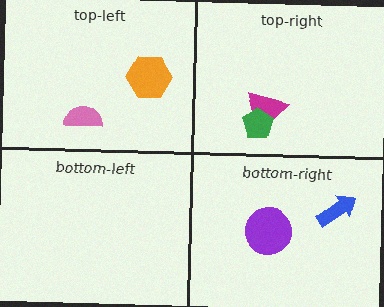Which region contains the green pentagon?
The top-right region.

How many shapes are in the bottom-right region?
2.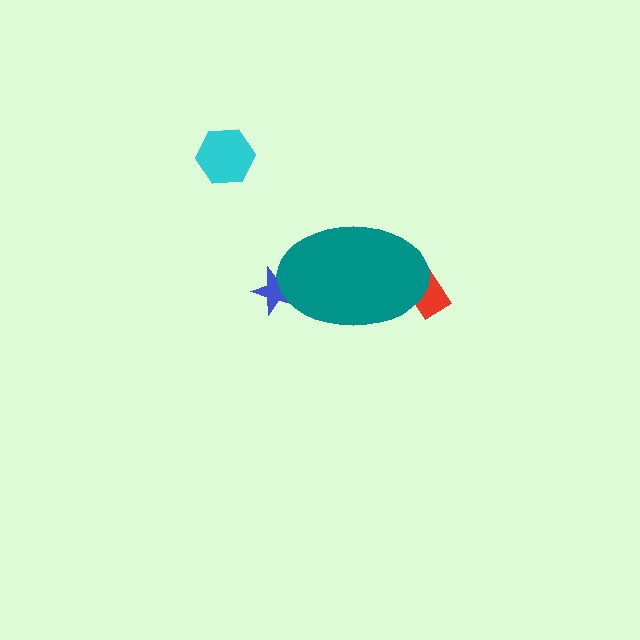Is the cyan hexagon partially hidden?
No, the cyan hexagon is fully visible.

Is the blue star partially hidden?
Yes, the blue star is partially hidden behind the teal ellipse.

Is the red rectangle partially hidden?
Yes, the red rectangle is partially hidden behind the teal ellipse.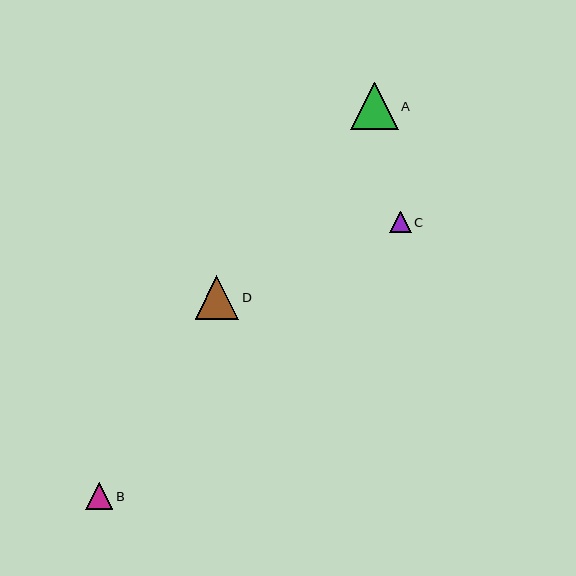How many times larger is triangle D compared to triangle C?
Triangle D is approximately 2.0 times the size of triangle C.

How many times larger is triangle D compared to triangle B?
Triangle D is approximately 1.6 times the size of triangle B.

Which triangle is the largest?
Triangle A is the largest with a size of approximately 48 pixels.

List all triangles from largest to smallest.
From largest to smallest: A, D, B, C.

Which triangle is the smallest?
Triangle C is the smallest with a size of approximately 21 pixels.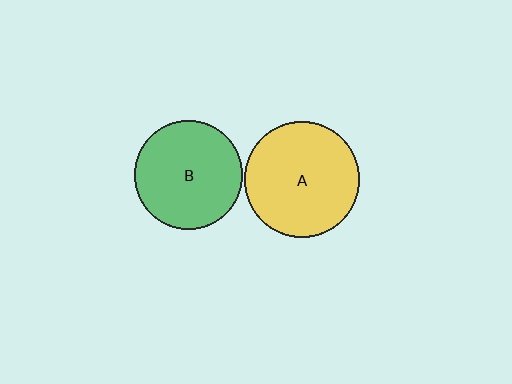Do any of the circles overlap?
No, none of the circles overlap.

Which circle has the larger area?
Circle A (yellow).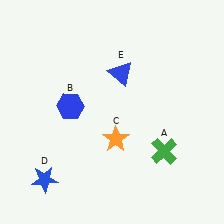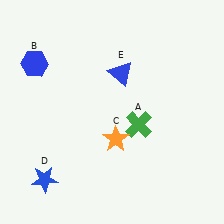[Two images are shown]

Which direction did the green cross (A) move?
The green cross (A) moved up.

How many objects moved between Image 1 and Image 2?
2 objects moved between the two images.